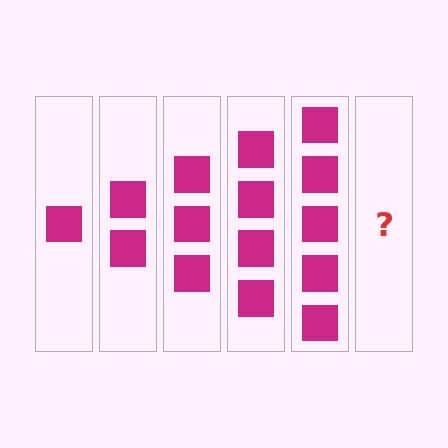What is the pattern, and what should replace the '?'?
The pattern is that each step adds one more square. The '?' should be 6 squares.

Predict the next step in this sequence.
The next step is 6 squares.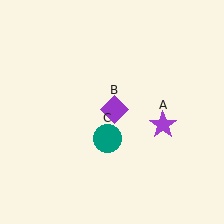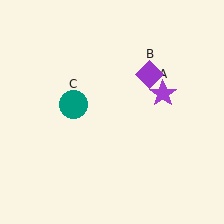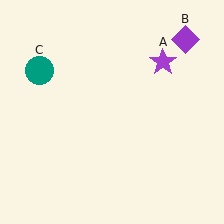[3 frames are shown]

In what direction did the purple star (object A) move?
The purple star (object A) moved up.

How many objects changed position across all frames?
3 objects changed position: purple star (object A), purple diamond (object B), teal circle (object C).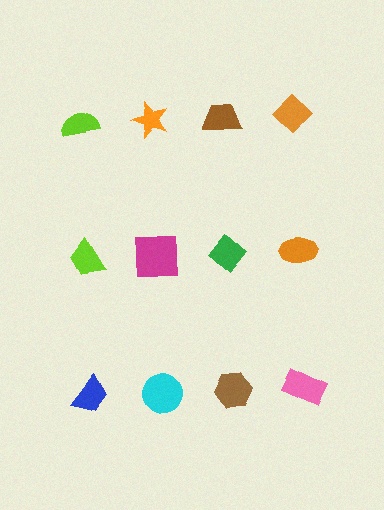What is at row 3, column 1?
A blue trapezoid.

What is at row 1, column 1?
A lime semicircle.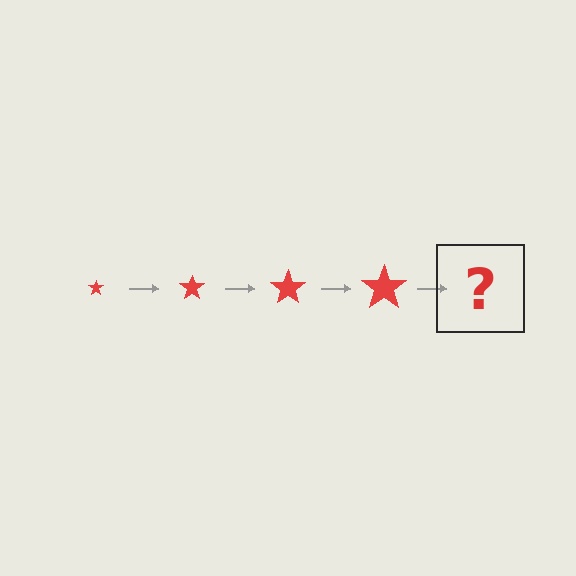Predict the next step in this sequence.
The next step is a red star, larger than the previous one.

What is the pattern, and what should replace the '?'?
The pattern is that the star gets progressively larger each step. The '?' should be a red star, larger than the previous one.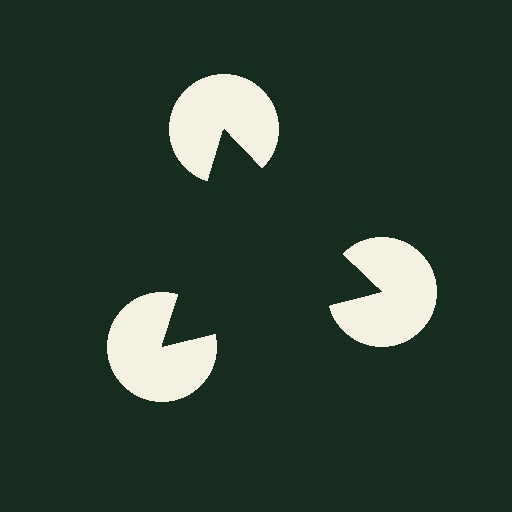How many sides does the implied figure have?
3 sides.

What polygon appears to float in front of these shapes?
An illusory triangle — its edges are inferred from the aligned wedge cuts in the pac-man discs, not physically drawn.